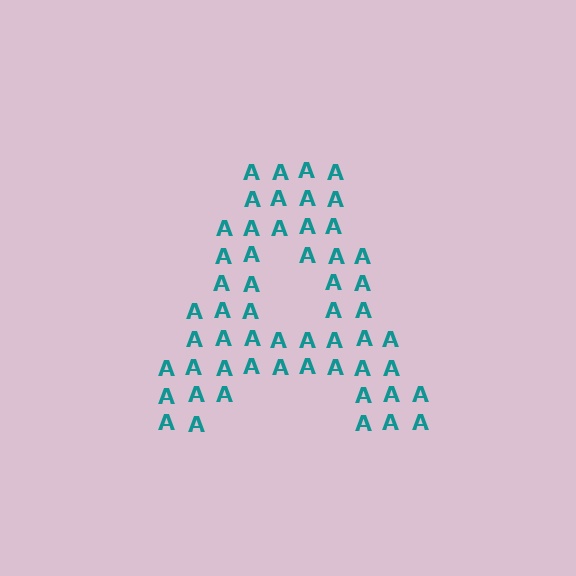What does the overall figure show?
The overall figure shows the letter A.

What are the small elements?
The small elements are letter A's.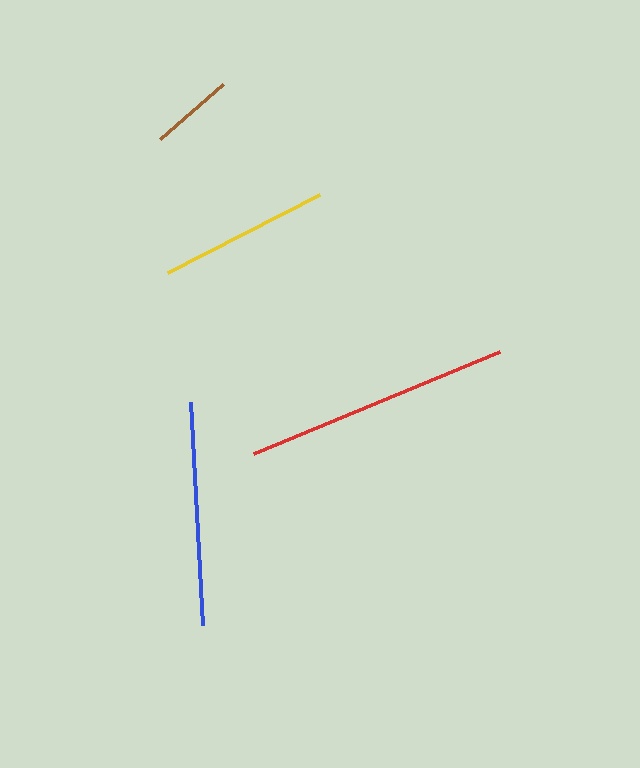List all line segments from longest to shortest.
From longest to shortest: red, blue, yellow, brown.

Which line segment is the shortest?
The brown line is the shortest at approximately 83 pixels.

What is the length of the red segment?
The red segment is approximately 266 pixels long.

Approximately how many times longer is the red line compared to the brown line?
The red line is approximately 3.2 times the length of the brown line.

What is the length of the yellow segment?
The yellow segment is approximately 171 pixels long.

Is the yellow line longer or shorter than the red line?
The red line is longer than the yellow line.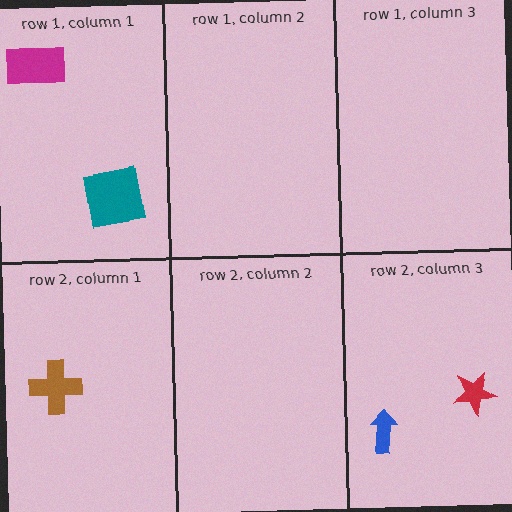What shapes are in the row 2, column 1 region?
The brown cross.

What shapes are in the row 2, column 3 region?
The red star, the blue arrow.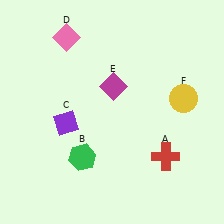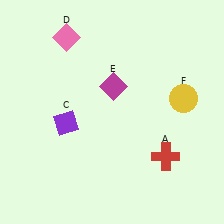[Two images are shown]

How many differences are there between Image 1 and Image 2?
There is 1 difference between the two images.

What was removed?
The green hexagon (B) was removed in Image 2.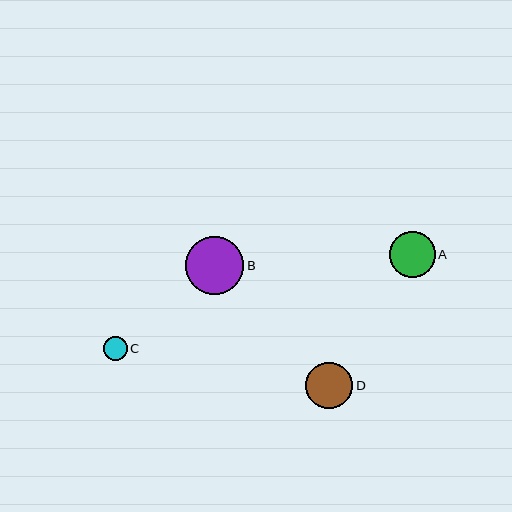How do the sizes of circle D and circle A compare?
Circle D and circle A are approximately the same size.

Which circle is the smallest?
Circle C is the smallest with a size of approximately 24 pixels.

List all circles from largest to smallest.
From largest to smallest: B, D, A, C.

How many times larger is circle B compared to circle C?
Circle B is approximately 2.4 times the size of circle C.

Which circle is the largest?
Circle B is the largest with a size of approximately 58 pixels.